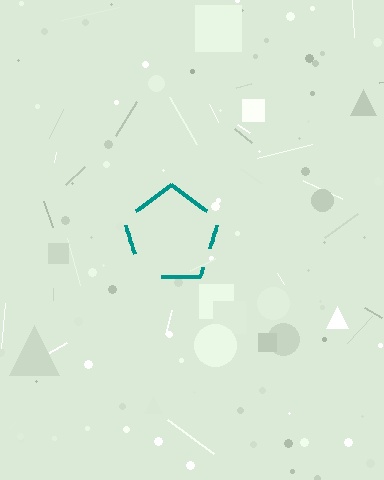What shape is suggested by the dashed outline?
The dashed outline suggests a pentagon.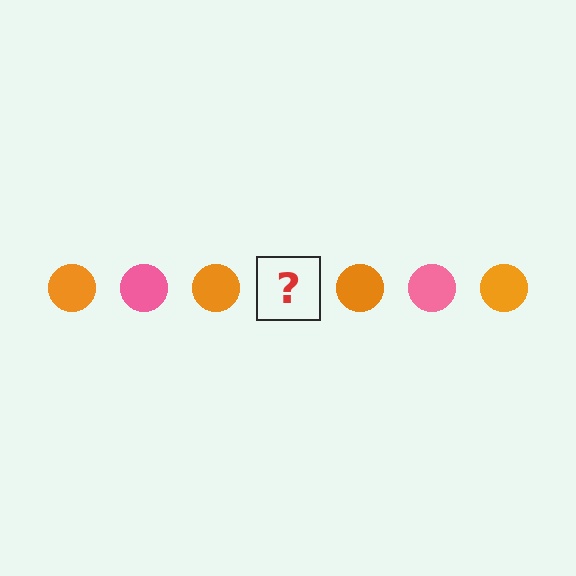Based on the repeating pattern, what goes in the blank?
The blank should be a pink circle.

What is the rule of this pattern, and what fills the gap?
The rule is that the pattern cycles through orange, pink circles. The gap should be filled with a pink circle.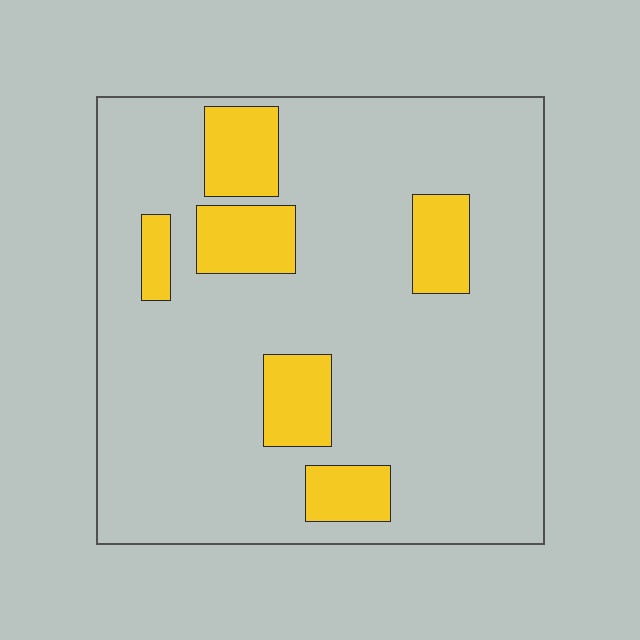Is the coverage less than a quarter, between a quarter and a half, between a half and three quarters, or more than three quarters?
Less than a quarter.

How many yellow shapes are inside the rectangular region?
6.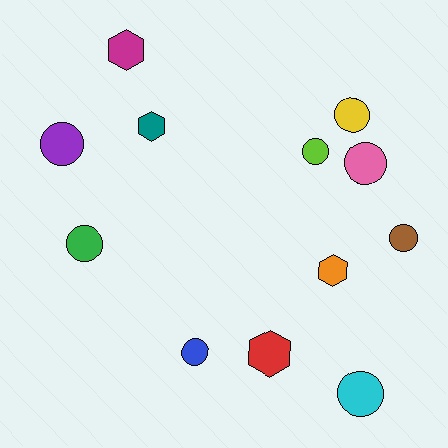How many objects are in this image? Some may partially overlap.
There are 12 objects.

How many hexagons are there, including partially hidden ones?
There are 4 hexagons.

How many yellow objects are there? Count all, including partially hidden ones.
There is 1 yellow object.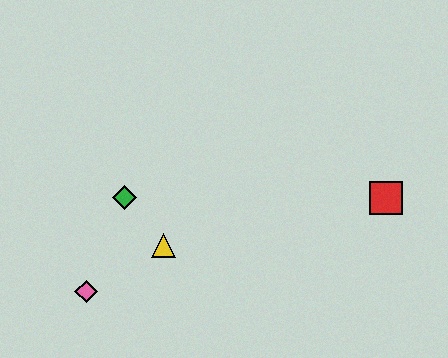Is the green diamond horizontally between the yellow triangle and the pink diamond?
Yes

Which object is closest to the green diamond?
The yellow triangle is closest to the green diamond.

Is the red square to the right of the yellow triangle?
Yes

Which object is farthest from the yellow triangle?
The red square is farthest from the yellow triangle.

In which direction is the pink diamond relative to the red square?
The pink diamond is to the left of the red square.